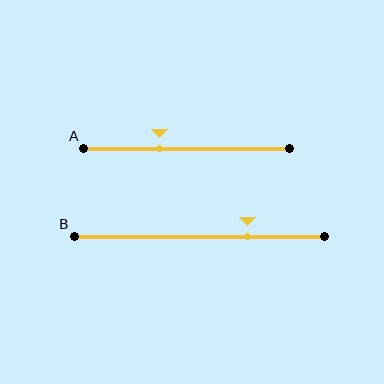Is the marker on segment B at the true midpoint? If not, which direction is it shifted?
No, the marker on segment B is shifted to the right by about 19% of the segment length.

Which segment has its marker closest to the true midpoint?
Segment A has its marker closest to the true midpoint.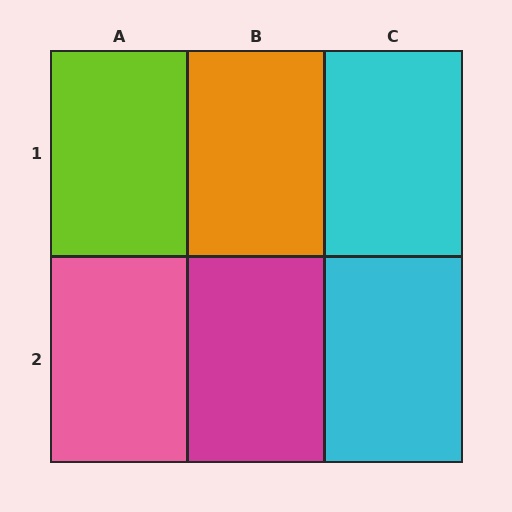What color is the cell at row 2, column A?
Pink.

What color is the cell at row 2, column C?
Cyan.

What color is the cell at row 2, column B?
Magenta.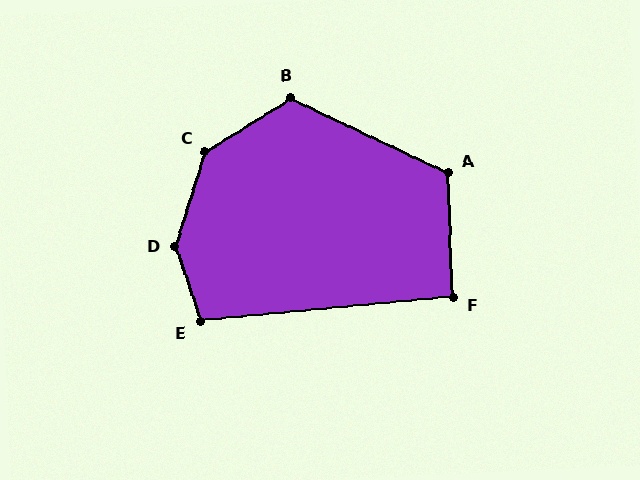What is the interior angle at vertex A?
Approximately 117 degrees (obtuse).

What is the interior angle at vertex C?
Approximately 140 degrees (obtuse).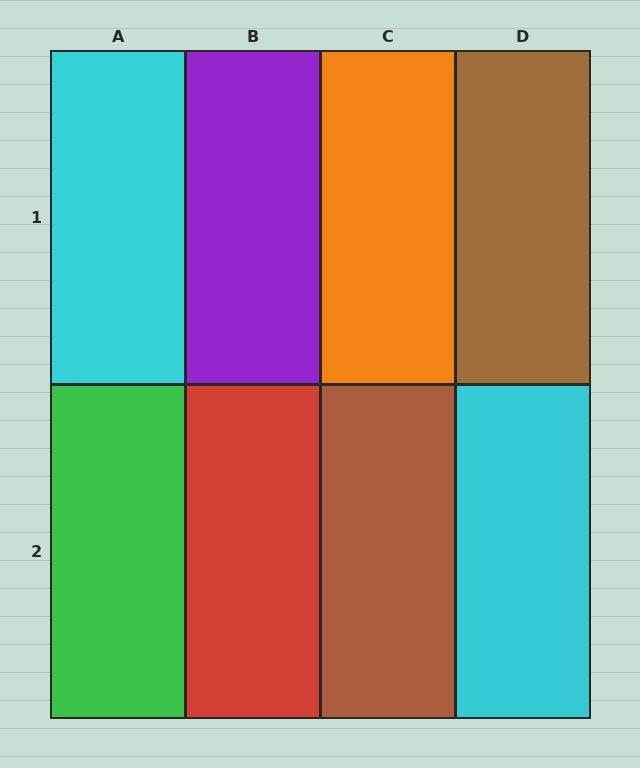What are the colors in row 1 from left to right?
Cyan, purple, orange, brown.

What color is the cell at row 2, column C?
Brown.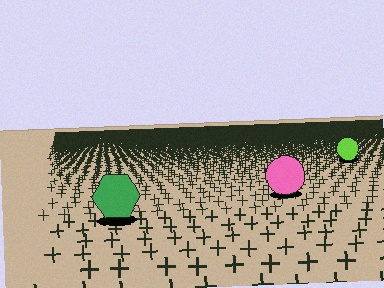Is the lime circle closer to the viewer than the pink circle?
No. The pink circle is closer — you can tell from the texture gradient: the ground texture is coarser near it.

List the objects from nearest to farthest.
From nearest to farthest: the green hexagon, the pink circle, the lime circle.